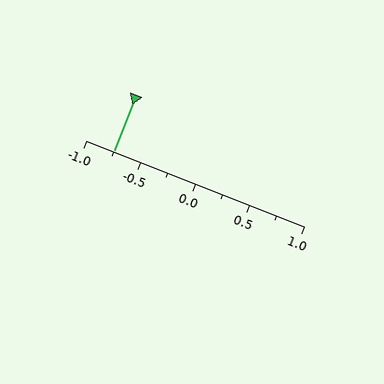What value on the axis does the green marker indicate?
The marker indicates approximately -0.75.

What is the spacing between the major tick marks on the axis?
The major ticks are spaced 0.5 apart.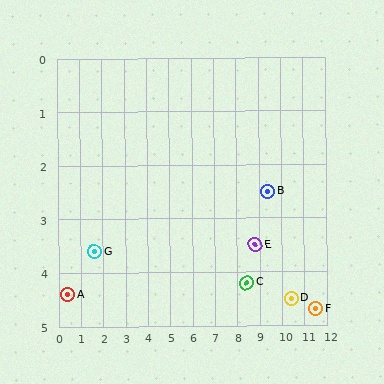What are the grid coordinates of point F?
Point F is at approximately (11.5, 4.7).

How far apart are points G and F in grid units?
Points G and F are about 10.0 grid units apart.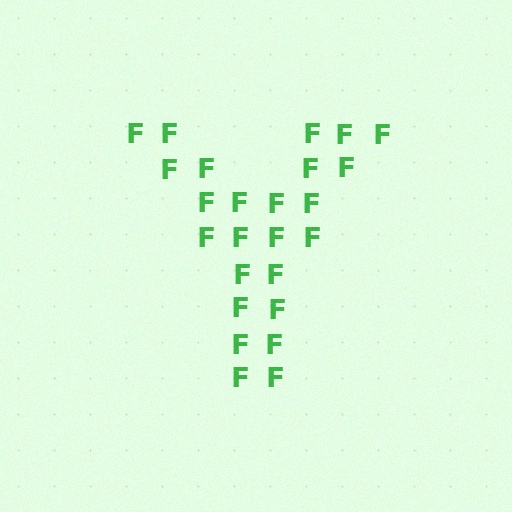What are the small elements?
The small elements are letter F's.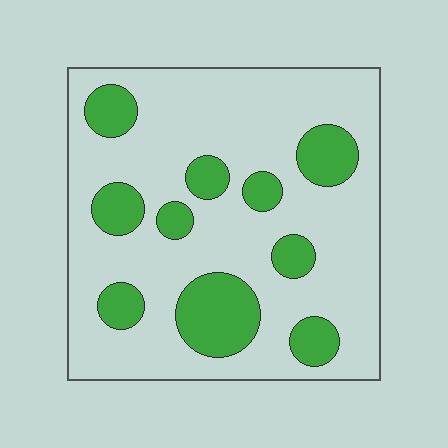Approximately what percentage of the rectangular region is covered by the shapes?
Approximately 25%.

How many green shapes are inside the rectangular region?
10.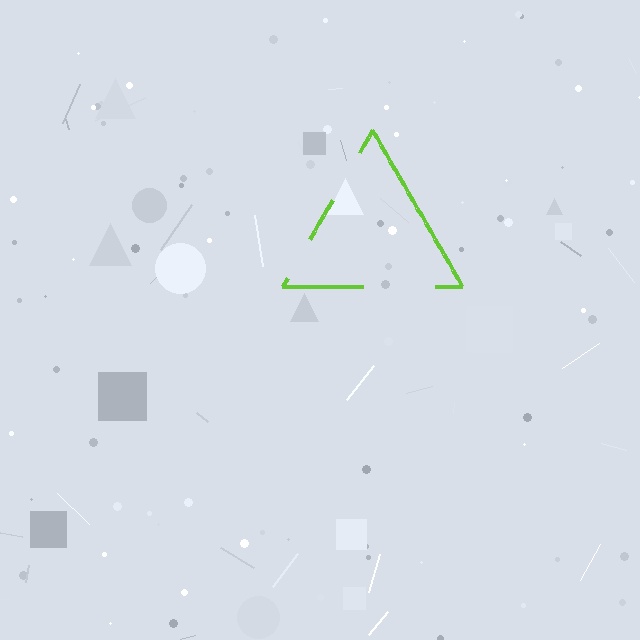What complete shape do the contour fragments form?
The contour fragments form a triangle.